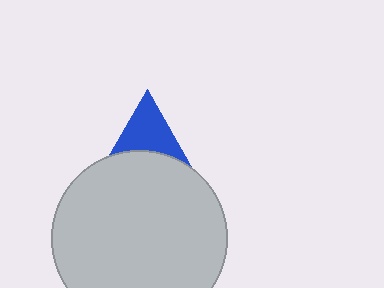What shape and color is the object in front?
The object in front is a light gray circle.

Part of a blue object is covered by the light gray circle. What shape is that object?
It is a triangle.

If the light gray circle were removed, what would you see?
You would see the complete blue triangle.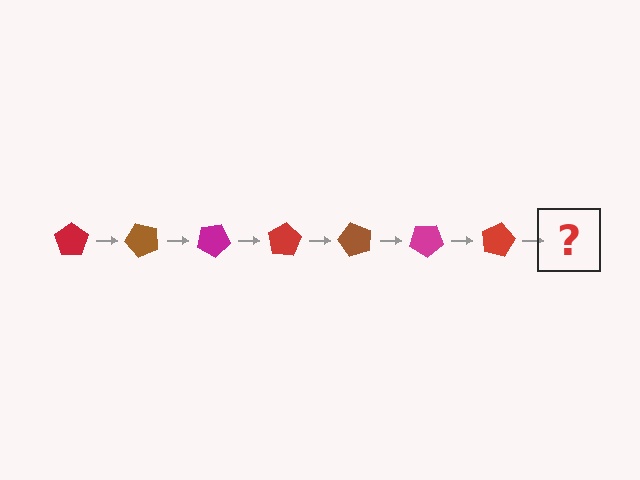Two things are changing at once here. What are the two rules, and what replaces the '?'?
The two rules are that it rotates 50 degrees each step and the color cycles through red, brown, and magenta. The '?' should be a brown pentagon, rotated 350 degrees from the start.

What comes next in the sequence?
The next element should be a brown pentagon, rotated 350 degrees from the start.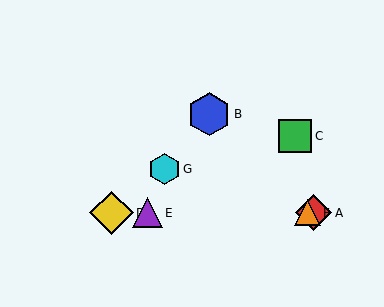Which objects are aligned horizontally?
Objects A, D, E, F are aligned horizontally.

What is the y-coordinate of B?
Object B is at y≈114.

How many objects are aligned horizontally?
4 objects (A, D, E, F) are aligned horizontally.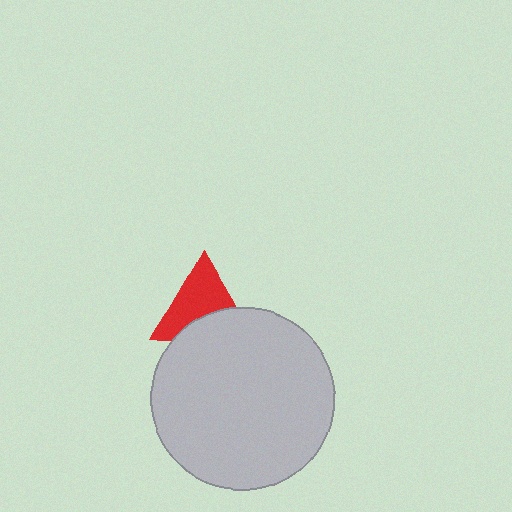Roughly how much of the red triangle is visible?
About half of it is visible (roughly 62%).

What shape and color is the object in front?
The object in front is a light gray circle.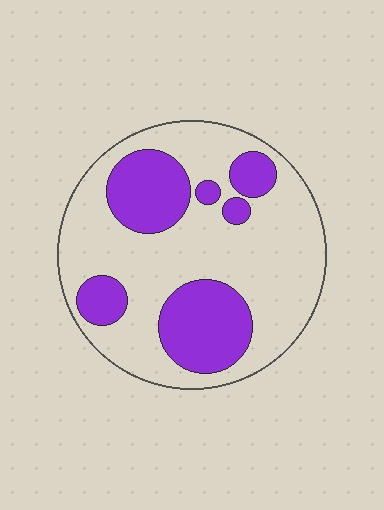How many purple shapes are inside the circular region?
6.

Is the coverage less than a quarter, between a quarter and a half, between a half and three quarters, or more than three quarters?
Between a quarter and a half.